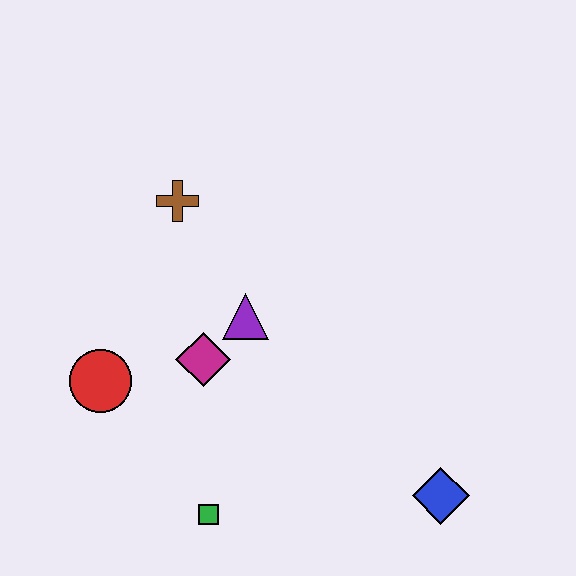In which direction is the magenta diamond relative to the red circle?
The magenta diamond is to the right of the red circle.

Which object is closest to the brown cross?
The purple triangle is closest to the brown cross.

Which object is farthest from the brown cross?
The blue diamond is farthest from the brown cross.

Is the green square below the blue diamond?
Yes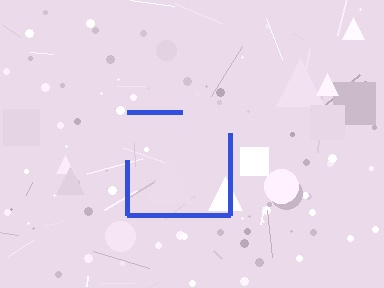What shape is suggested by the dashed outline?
The dashed outline suggests a square.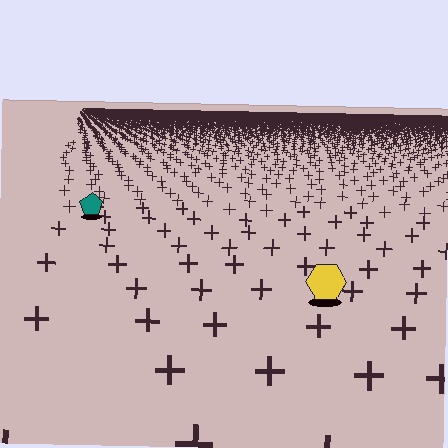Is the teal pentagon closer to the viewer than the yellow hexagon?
No. The yellow hexagon is closer — you can tell from the texture gradient: the ground texture is coarser near it.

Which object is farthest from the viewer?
The teal pentagon is farthest from the viewer. It appears smaller and the ground texture around it is denser.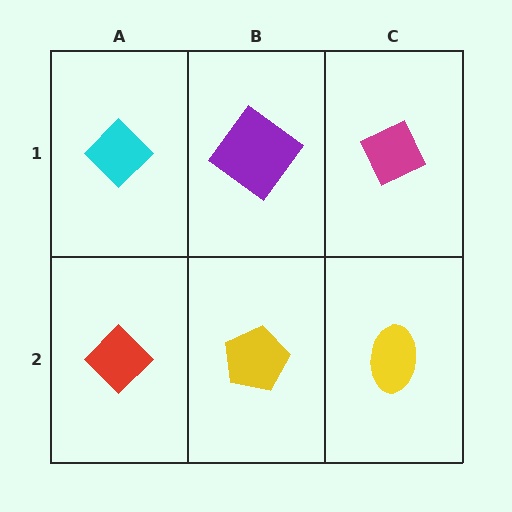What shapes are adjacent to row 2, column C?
A magenta diamond (row 1, column C), a yellow pentagon (row 2, column B).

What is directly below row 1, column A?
A red diamond.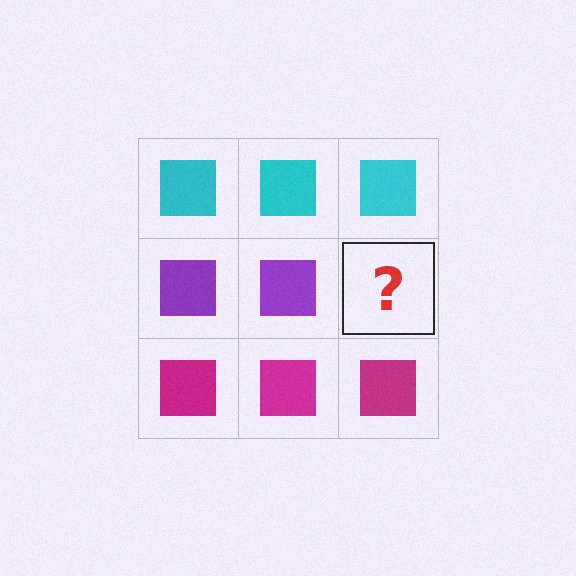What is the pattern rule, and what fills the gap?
The rule is that each row has a consistent color. The gap should be filled with a purple square.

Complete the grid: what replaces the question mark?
The question mark should be replaced with a purple square.